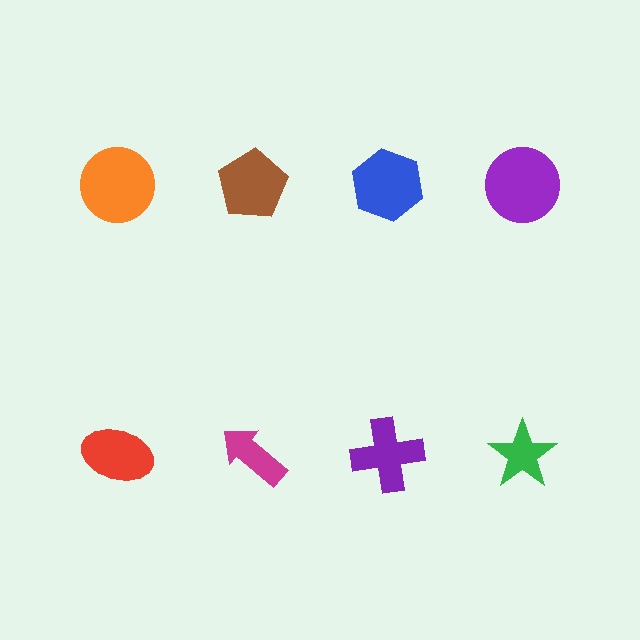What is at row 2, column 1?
A red ellipse.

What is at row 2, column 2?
A magenta arrow.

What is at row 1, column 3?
A blue hexagon.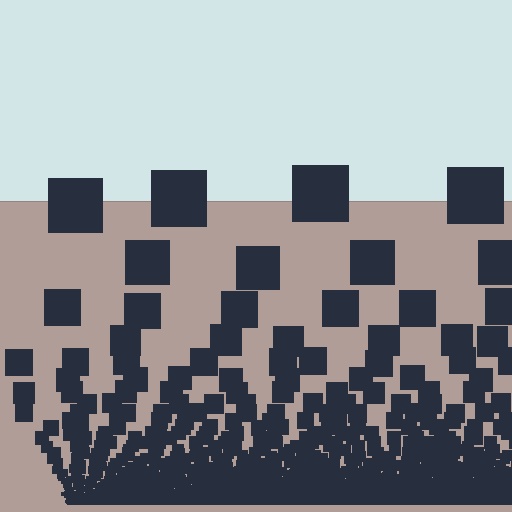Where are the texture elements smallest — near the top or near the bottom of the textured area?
Near the bottom.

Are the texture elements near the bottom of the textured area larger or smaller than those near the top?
Smaller. The gradient is inverted — elements near the bottom are smaller and denser.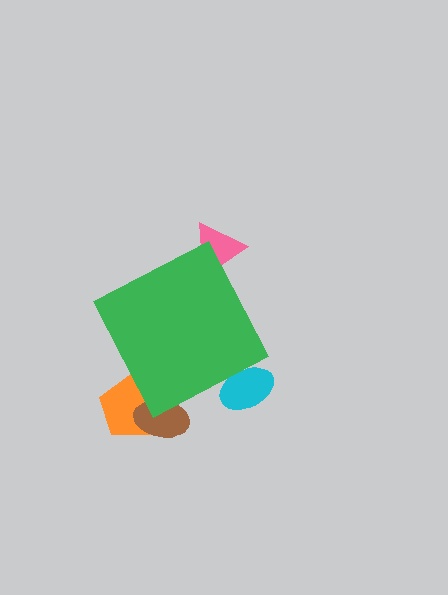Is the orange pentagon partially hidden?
Yes, the orange pentagon is partially hidden behind the green diamond.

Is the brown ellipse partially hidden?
Yes, the brown ellipse is partially hidden behind the green diamond.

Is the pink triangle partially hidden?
Yes, the pink triangle is partially hidden behind the green diamond.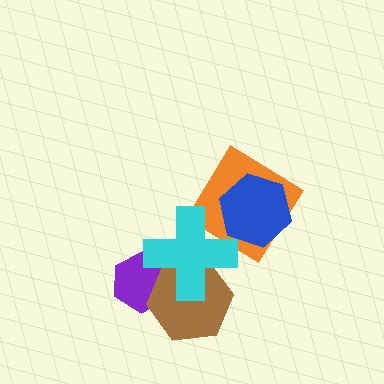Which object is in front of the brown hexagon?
The cyan cross is in front of the brown hexagon.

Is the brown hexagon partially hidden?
Yes, it is partially covered by another shape.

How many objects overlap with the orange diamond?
2 objects overlap with the orange diamond.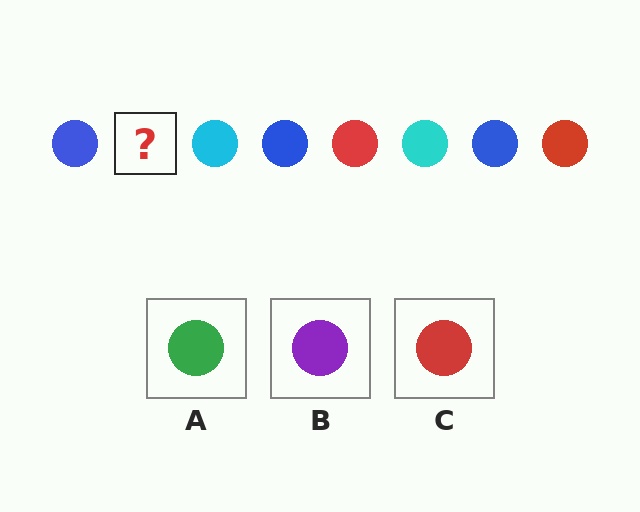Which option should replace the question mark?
Option C.